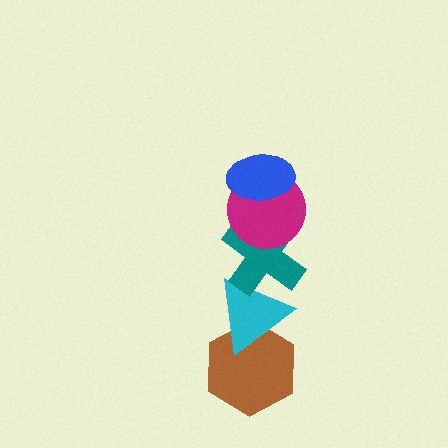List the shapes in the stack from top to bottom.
From top to bottom: the blue ellipse, the magenta circle, the teal cross, the cyan triangle, the brown hexagon.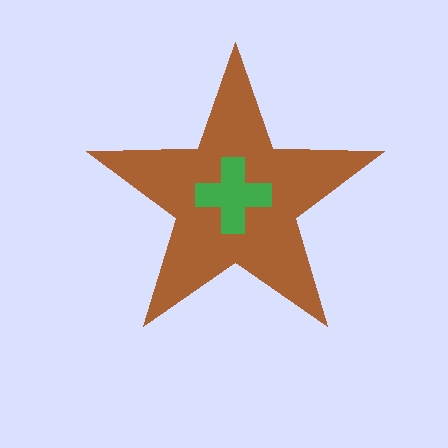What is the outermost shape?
The brown star.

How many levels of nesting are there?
2.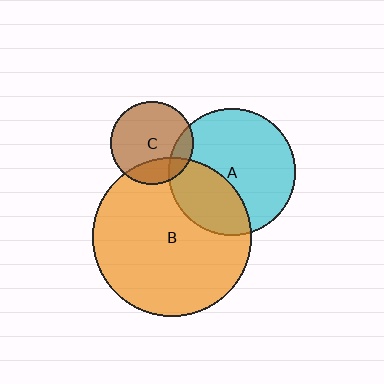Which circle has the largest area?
Circle B (orange).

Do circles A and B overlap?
Yes.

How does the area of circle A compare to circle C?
Approximately 2.3 times.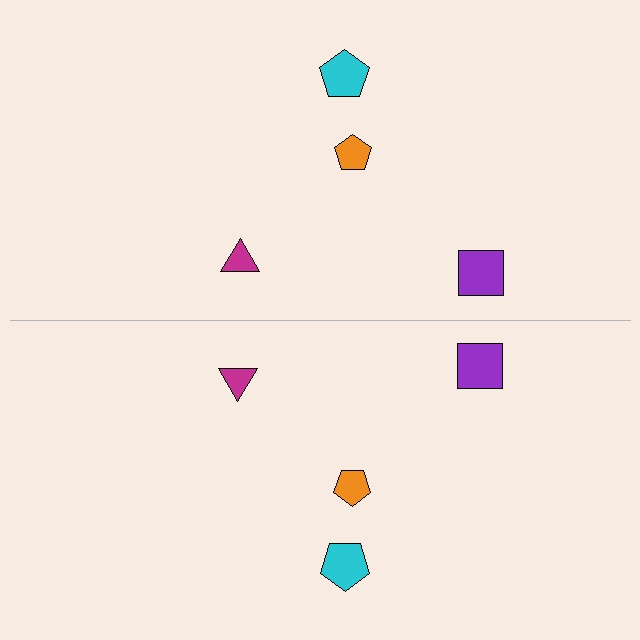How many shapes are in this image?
There are 8 shapes in this image.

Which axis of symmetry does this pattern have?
The pattern has a horizontal axis of symmetry running through the center of the image.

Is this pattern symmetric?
Yes, this pattern has bilateral (reflection) symmetry.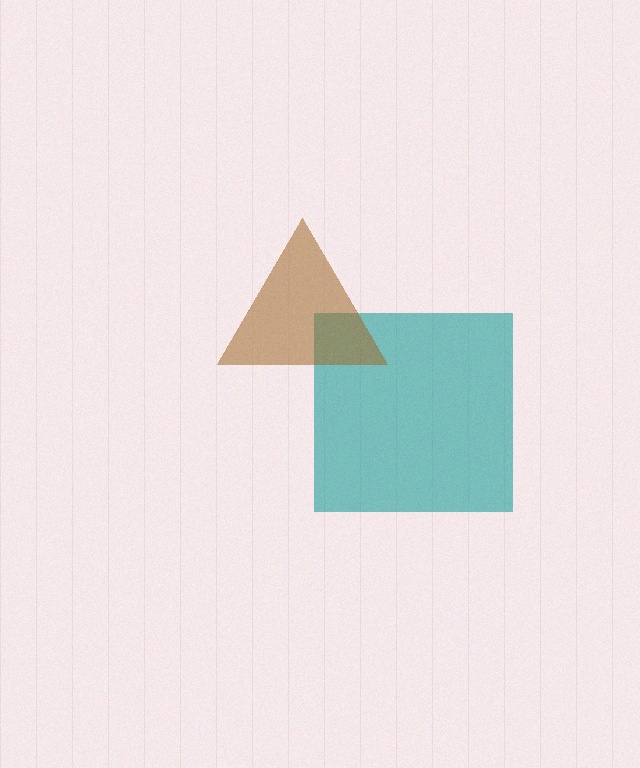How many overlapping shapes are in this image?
There are 2 overlapping shapes in the image.